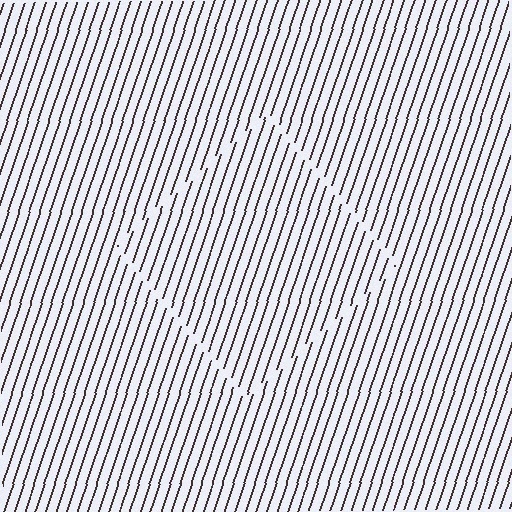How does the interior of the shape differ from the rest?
The interior of the shape contains the same grating, shifted by half a period — the contour is defined by the phase discontinuity where line-ends from the inner and outer gratings abut.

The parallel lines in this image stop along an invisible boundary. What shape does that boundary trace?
An illusory square. The interior of the shape contains the same grating, shifted by half a period — the contour is defined by the phase discontinuity where line-ends from the inner and outer gratings abut.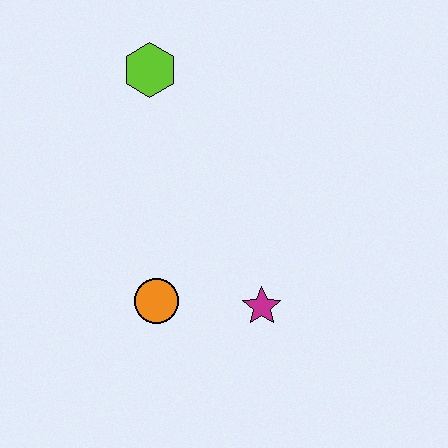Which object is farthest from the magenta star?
The lime hexagon is farthest from the magenta star.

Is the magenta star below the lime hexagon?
Yes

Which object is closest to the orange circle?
The magenta star is closest to the orange circle.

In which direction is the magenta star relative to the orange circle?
The magenta star is to the right of the orange circle.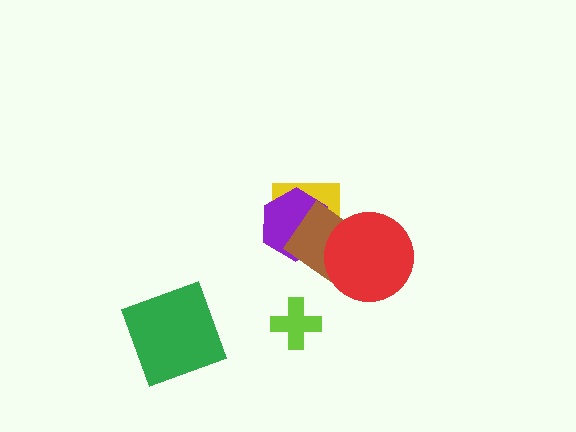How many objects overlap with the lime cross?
0 objects overlap with the lime cross.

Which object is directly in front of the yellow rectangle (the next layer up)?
The purple hexagon is directly in front of the yellow rectangle.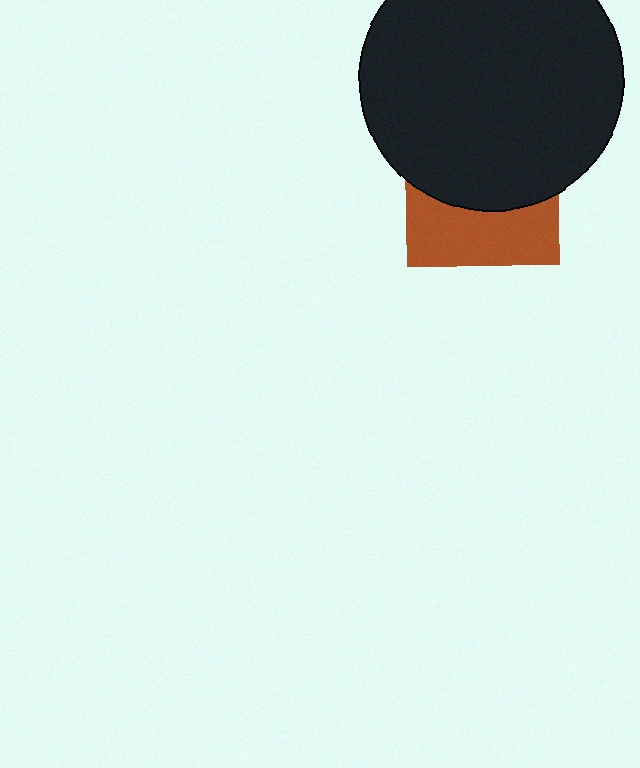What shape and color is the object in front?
The object in front is a black circle.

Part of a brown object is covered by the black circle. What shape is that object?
It is a square.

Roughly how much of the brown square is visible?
A small part of it is visible (roughly 41%).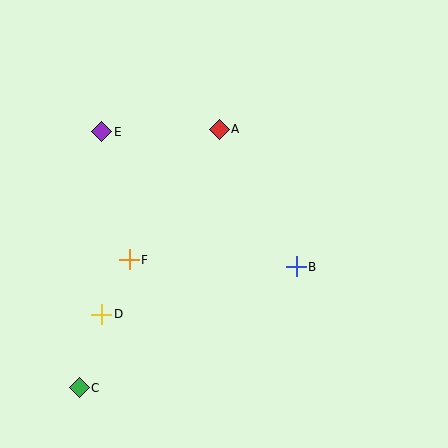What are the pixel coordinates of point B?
Point B is at (296, 267).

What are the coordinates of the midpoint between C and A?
The midpoint between C and A is at (149, 259).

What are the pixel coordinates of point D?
Point D is at (102, 314).